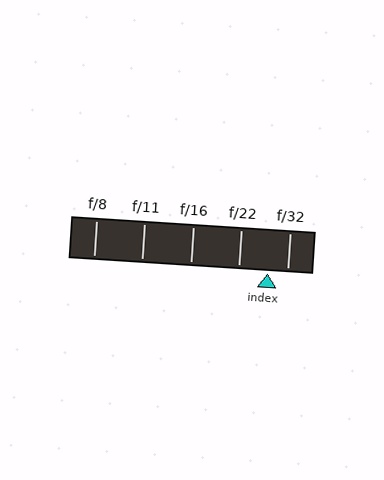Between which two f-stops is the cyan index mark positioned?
The index mark is between f/22 and f/32.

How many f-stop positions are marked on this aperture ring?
There are 5 f-stop positions marked.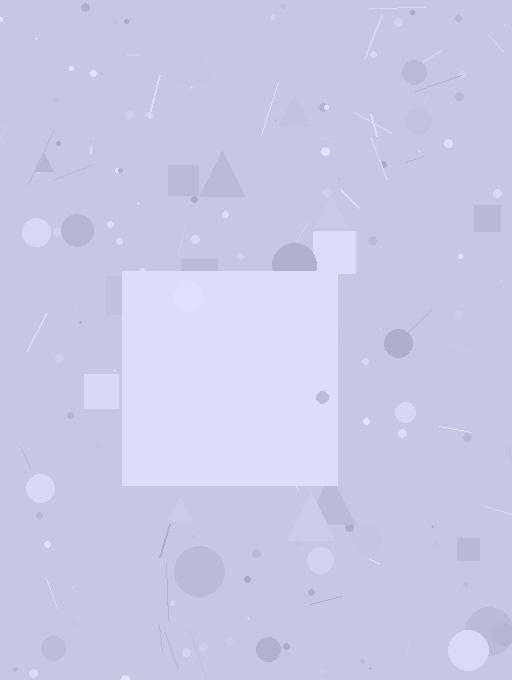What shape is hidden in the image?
A square is hidden in the image.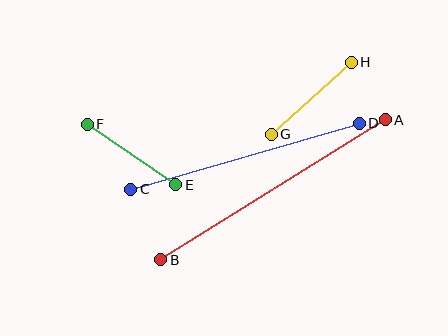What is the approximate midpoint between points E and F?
The midpoint is at approximately (132, 155) pixels.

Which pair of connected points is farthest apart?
Points A and B are farthest apart.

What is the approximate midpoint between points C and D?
The midpoint is at approximately (245, 156) pixels.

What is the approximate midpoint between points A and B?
The midpoint is at approximately (273, 190) pixels.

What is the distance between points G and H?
The distance is approximately 108 pixels.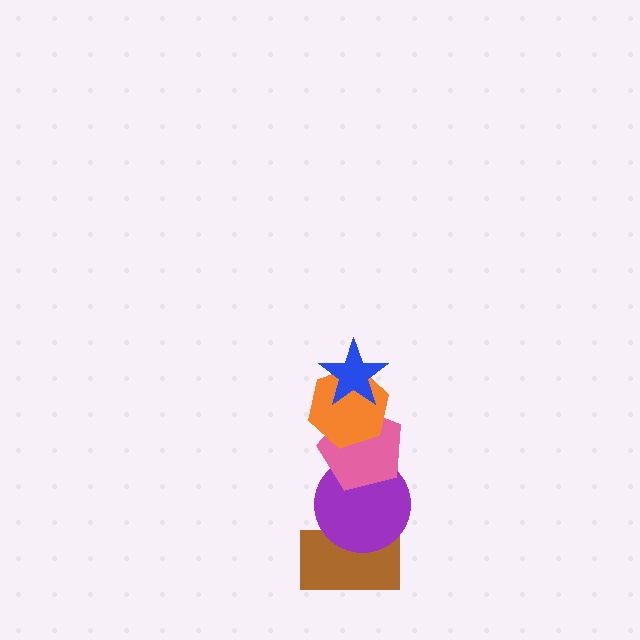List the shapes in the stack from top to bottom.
From top to bottom: the blue star, the orange hexagon, the pink pentagon, the purple circle, the brown rectangle.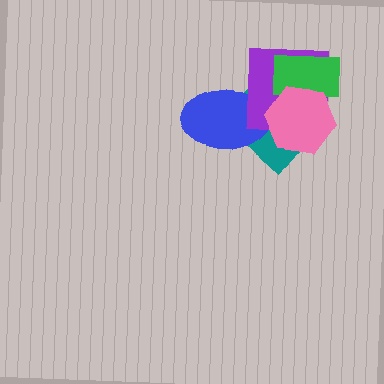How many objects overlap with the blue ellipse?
2 objects overlap with the blue ellipse.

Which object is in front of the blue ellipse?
The purple square is in front of the blue ellipse.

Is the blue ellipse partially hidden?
Yes, it is partially covered by another shape.